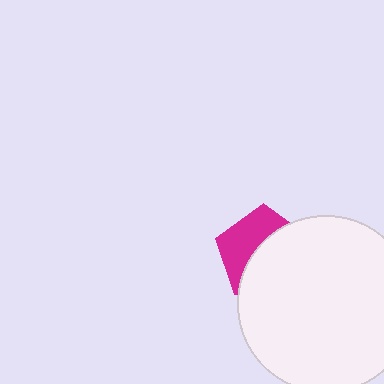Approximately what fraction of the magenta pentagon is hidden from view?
Roughly 58% of the magenta pentagon is hidden behind the white circle.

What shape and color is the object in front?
The object in front is a white circle.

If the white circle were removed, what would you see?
You would see the complete magenta pentagon.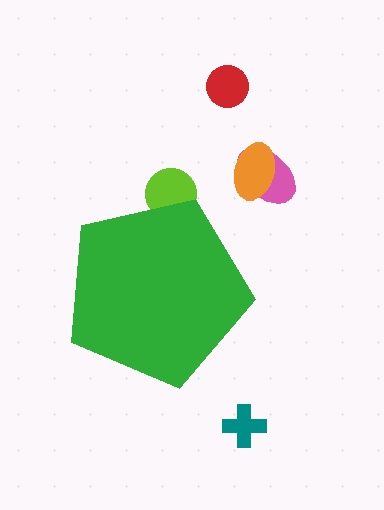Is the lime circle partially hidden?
Yes, the lime circle is partially hidden behind the green pentagon.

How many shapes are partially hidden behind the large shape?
1 shape is partially hidden.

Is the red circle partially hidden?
No, the red circle is fully visible.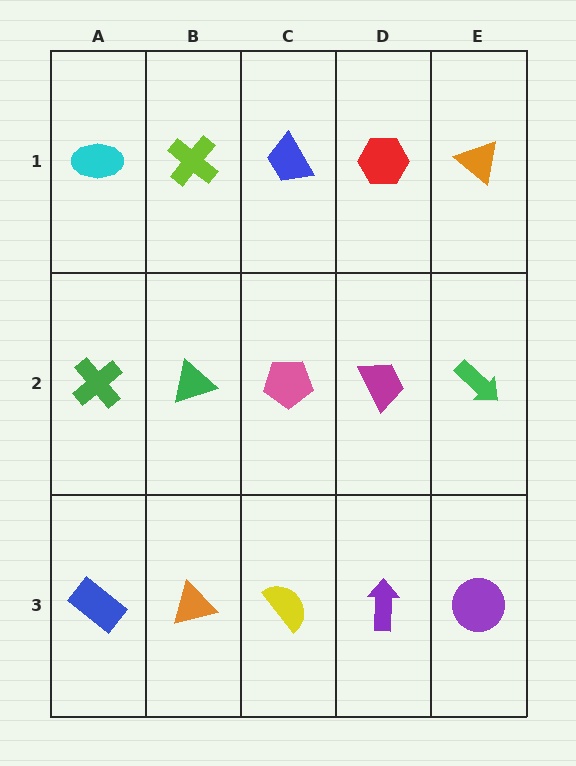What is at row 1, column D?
A red hexagon.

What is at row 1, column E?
An orange triangle.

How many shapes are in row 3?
5 shapes.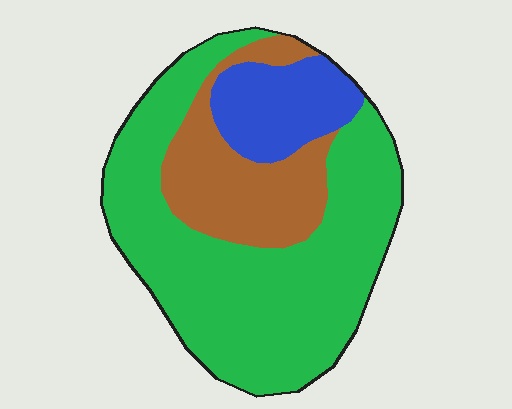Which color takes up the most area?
Green, at roughly 60%.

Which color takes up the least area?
Blue, at roughly 15%.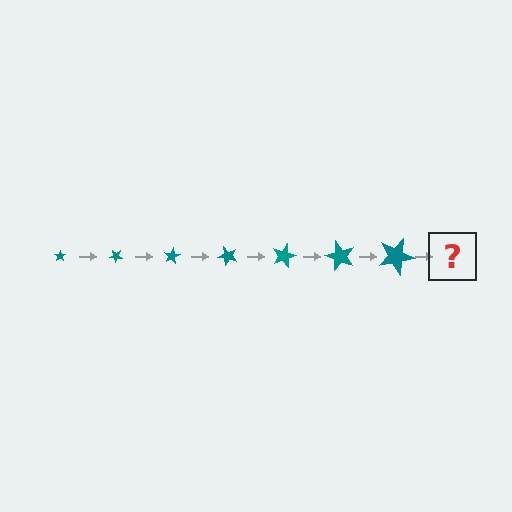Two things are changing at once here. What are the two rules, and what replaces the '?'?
The two rules are that the star grows larger each step and it rotates 40 degrees each step. The '?' should be a star, larger than the previous one and rotated 280 degrees from the start.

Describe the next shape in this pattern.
It should be a star, larger than the previous one and rotated 280 degrees from the start.